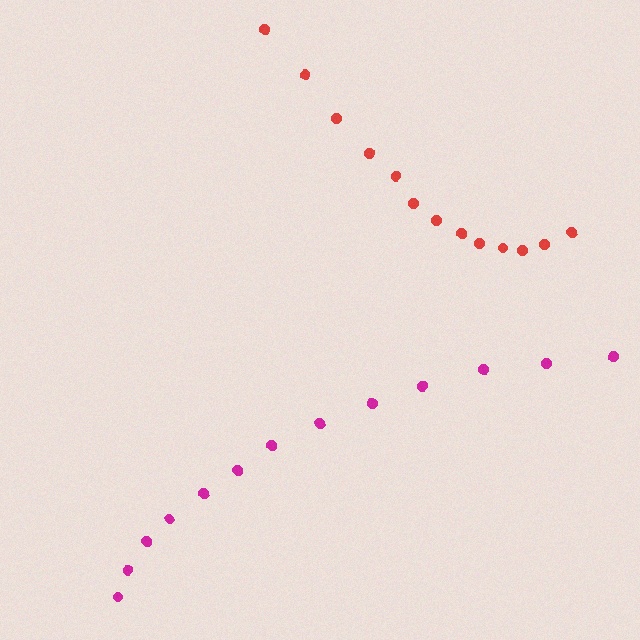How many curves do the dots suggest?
There are 2 distinct paths.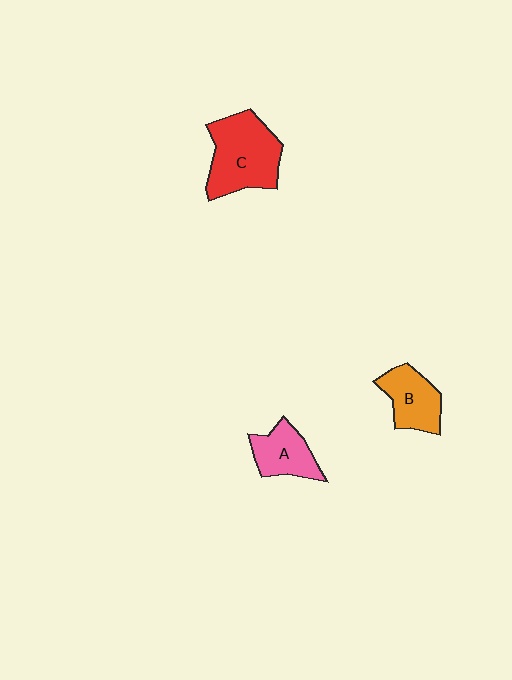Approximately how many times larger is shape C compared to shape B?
Approximately 1.6 times.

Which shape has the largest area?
Shape C (red).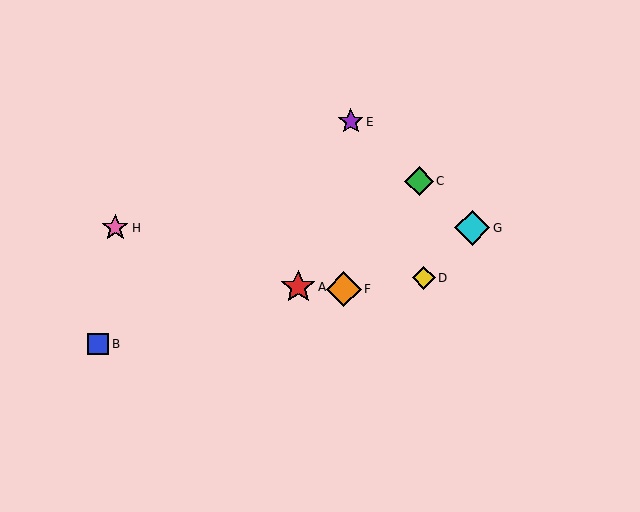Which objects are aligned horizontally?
Objects G, H are aligned horizontally.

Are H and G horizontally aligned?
Yes, both are at y≈228.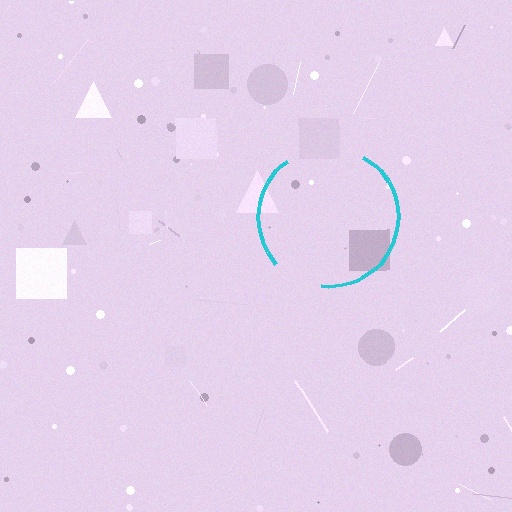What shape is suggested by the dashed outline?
The dashed outline suggests a circle.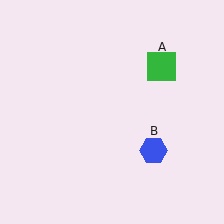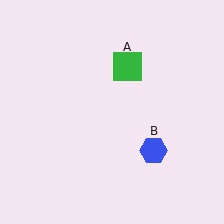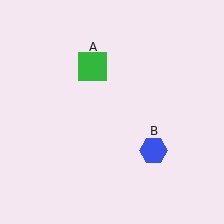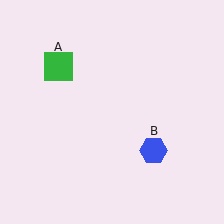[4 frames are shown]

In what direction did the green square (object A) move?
The green square (object A) moved left.